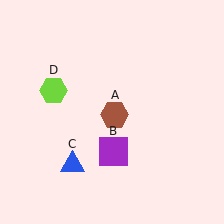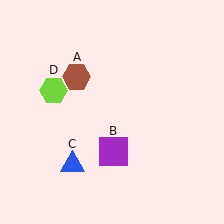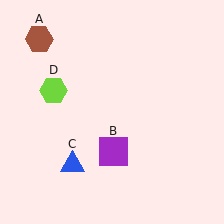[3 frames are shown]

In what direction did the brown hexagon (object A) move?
The brown hexagon (object A) moved up and to the left.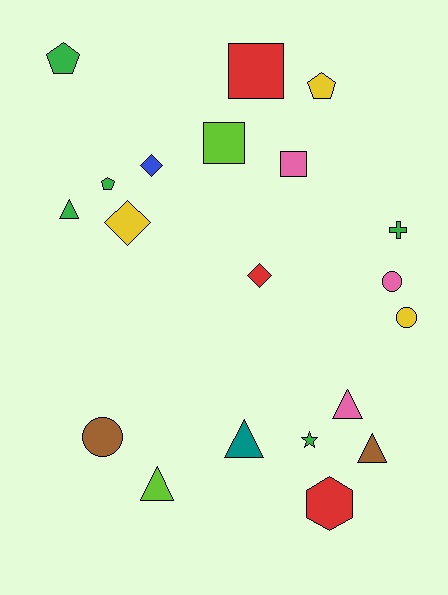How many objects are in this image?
There are 20 objects.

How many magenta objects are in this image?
There are no magenta objects.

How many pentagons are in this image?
There are 3 pentagons.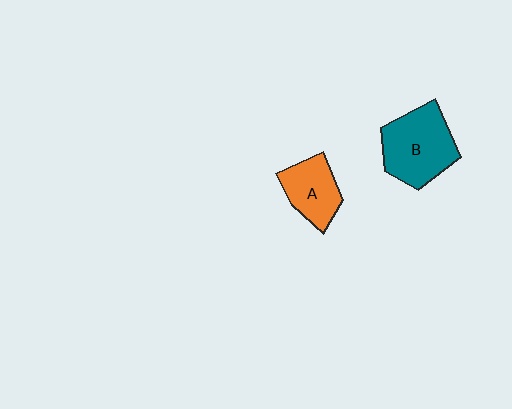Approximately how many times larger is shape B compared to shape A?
Approximately 1.5 times.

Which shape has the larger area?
Shape B (teal).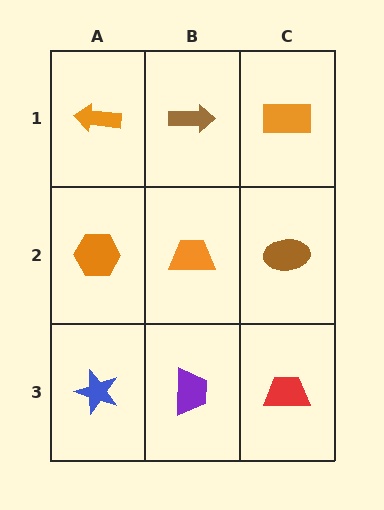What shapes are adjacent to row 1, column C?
A brown ellipse (row 2, column C), a brown arrow (row 1, column B).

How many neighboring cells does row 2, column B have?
4.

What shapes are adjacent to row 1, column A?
An orange hexagon (row 2, column A), a brown arrow (row 1, column B).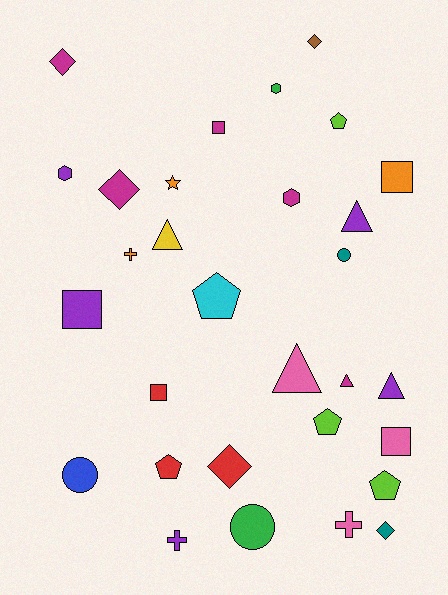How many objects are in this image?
There are 30 objects.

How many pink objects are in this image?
There are 3 pink objects.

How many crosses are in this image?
There are 3 crosses.